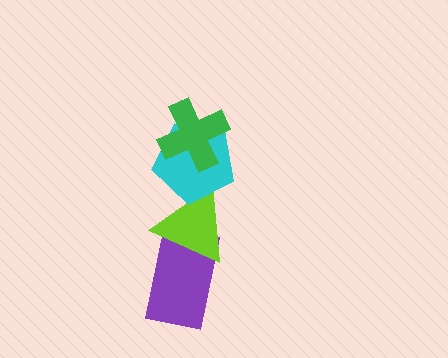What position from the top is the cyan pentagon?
The cyan pentagon is 2nd from the top.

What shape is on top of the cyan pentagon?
The green cross is on top of the cyan pentagon.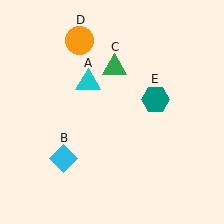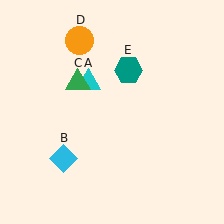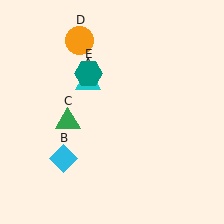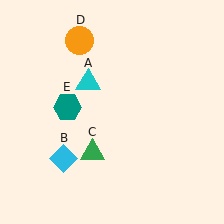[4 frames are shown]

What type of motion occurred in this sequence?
The green triangle (object C), teal hexagon (object E) rotated counterclockwise around the center of the scene.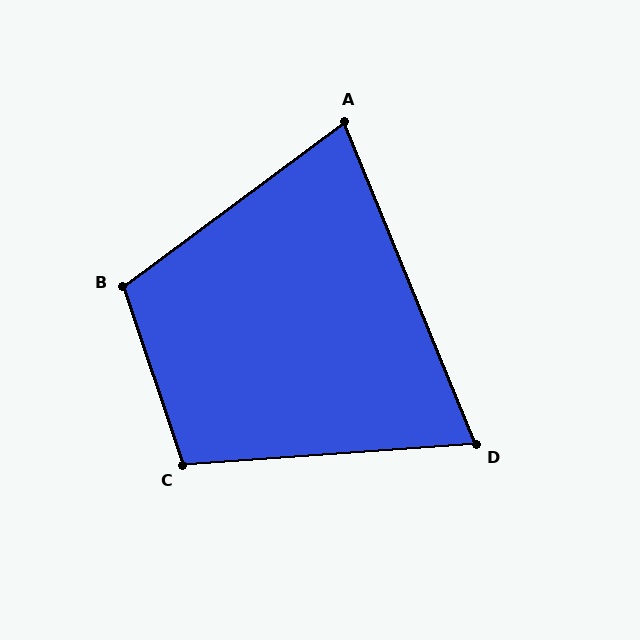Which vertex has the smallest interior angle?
D, at approximately 72 degrees.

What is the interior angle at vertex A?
Approximately 75 degrees (acute).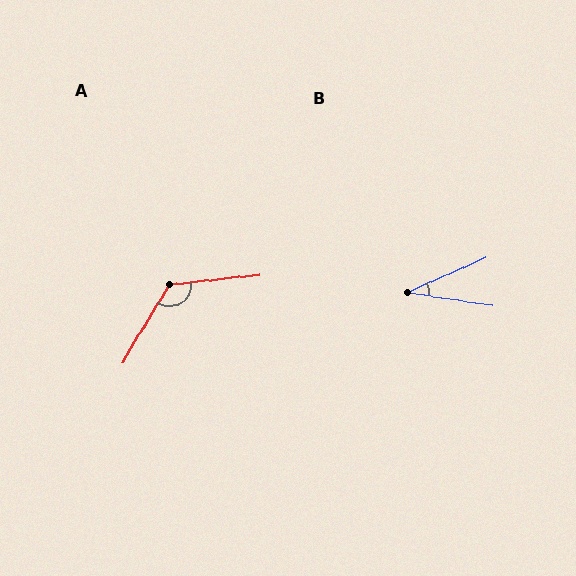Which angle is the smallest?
B, at approximately 33 degrees.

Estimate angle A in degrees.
Approximately 127 degrees.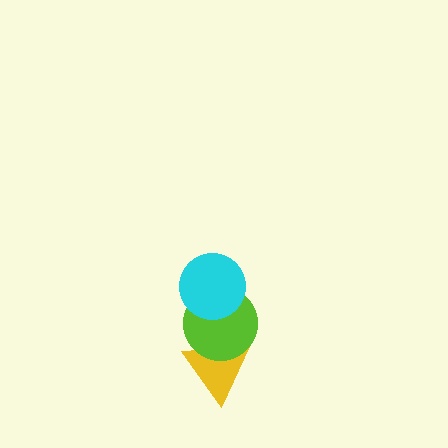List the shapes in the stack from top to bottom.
From top to bottom: the cyan circle, the lime circle, the yellow triangle.